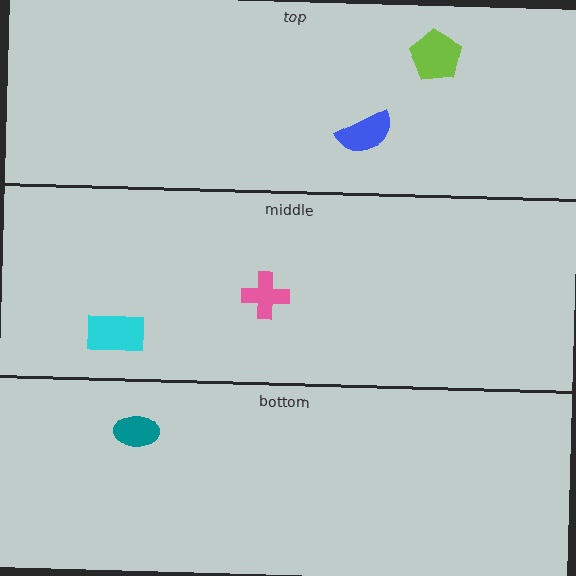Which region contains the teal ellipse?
The bottom region.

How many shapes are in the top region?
2.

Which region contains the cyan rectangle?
The middle region.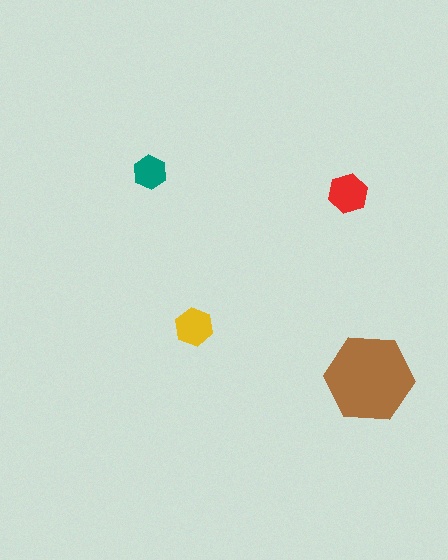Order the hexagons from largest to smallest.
the brown one, the red one, the yellow one, the teal one.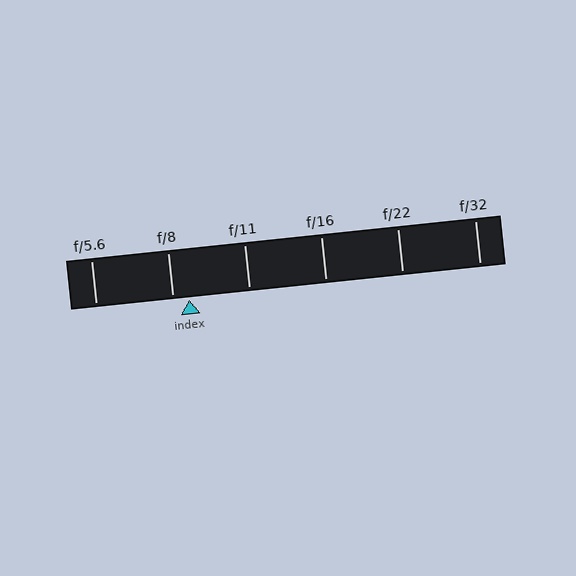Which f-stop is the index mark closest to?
The index mark is closest to f/8.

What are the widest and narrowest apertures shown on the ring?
The widest aperture shown is f/5.6 and the narrowest is f/32.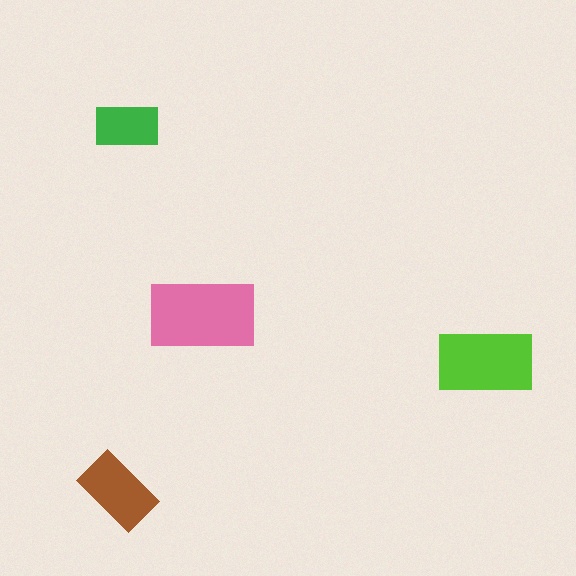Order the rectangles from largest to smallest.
the pink one, the lime one, the brown one, the green one.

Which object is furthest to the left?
The brown rectangle is leftmost.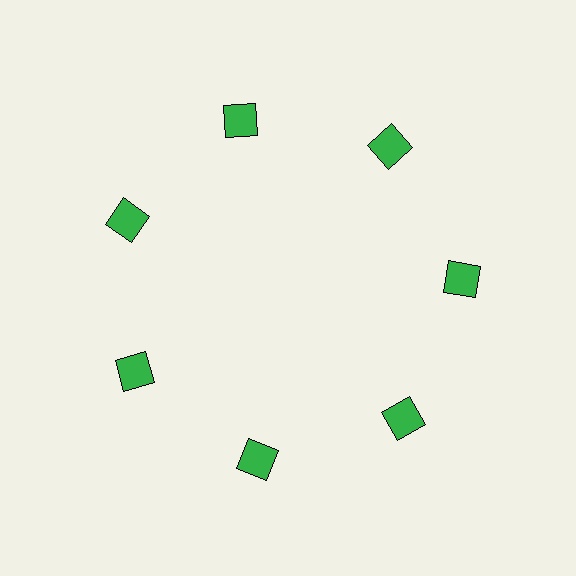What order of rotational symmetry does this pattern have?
This pattern has 7-fold rotational symmetry.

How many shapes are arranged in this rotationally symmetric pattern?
There are 7 shapes, arranged in 7 groups of 1.